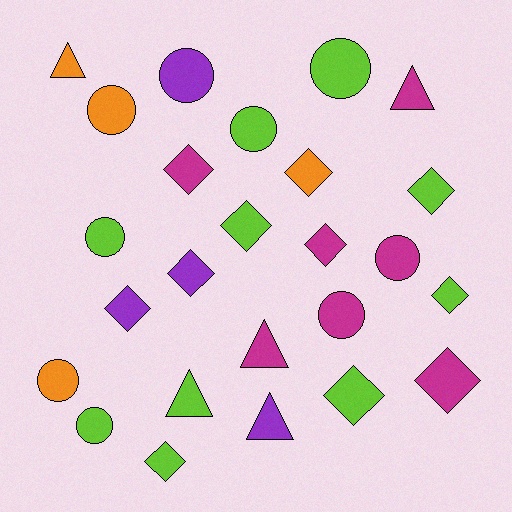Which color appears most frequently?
Lime, with 10 objects.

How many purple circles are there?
There is 1 purple circle.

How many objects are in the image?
There are 25 objects.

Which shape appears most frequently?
Diamond, with 11 objects.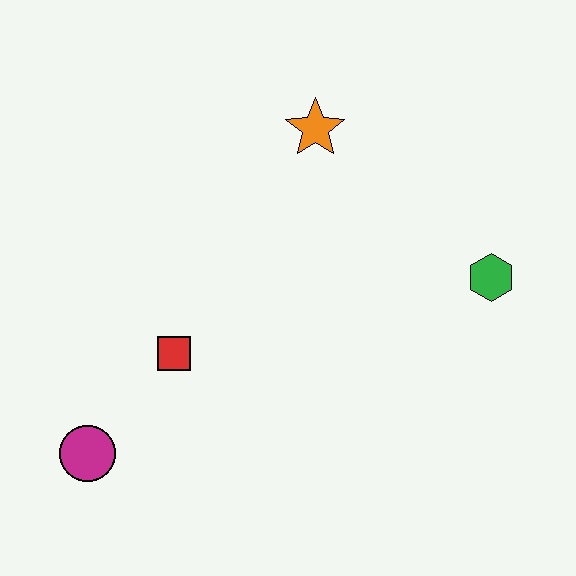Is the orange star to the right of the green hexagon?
No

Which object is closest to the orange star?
The green hexagon is closest to the orange star.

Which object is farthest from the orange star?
The magenta circle is farthest from the orange star.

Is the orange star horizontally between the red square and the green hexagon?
Yes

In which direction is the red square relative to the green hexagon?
The red square is to the left of the green hexagon.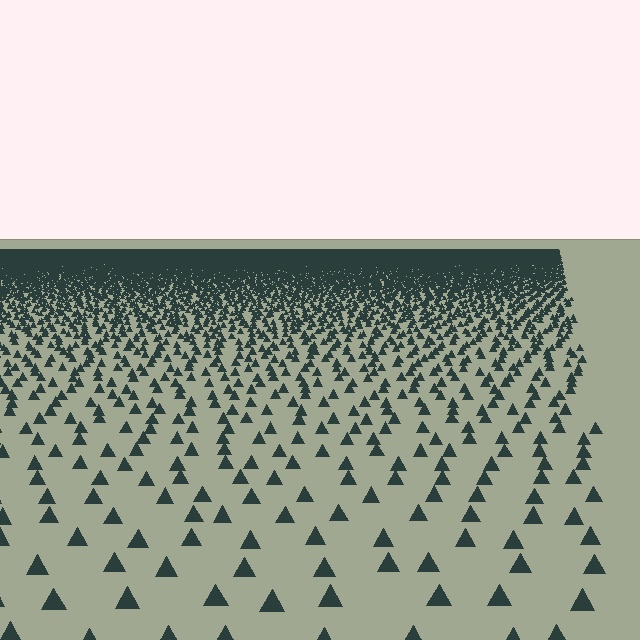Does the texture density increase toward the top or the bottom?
Density increases toward the top.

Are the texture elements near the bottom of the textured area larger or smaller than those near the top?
Larger. Near the bottom, elements are closer to the viewer and appear at a bigger on-screen size.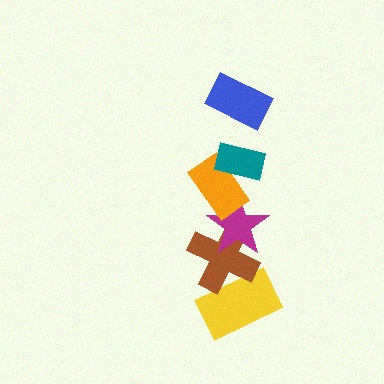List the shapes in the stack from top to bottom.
From top to bottom: the blue rectangle, the teal rectangle, the orange rectangle, the magenta star, the brown cross, the yellow rectangle.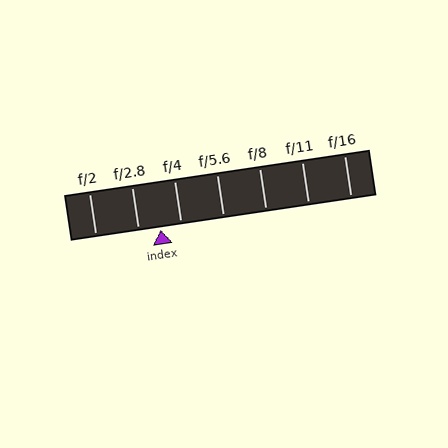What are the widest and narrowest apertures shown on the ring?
The widest aperture shown is f/2 and the narrowest is f/16.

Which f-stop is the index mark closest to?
The index mark is closest to f/4.